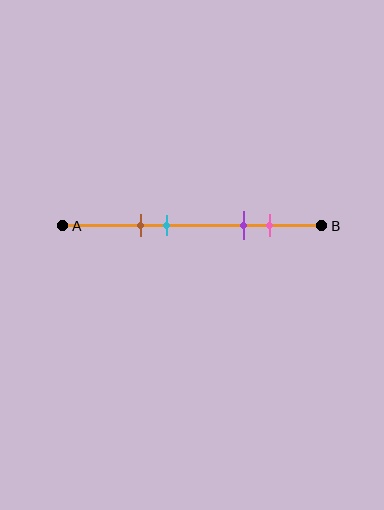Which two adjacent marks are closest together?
The brown and cyan marks are the closest adjacent pair.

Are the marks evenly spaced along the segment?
No, the marks are not evenly spaced.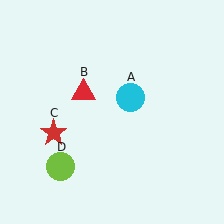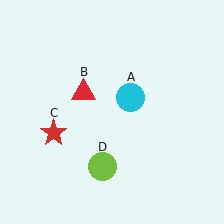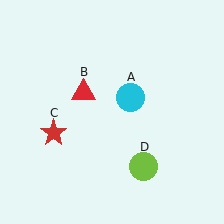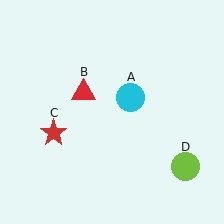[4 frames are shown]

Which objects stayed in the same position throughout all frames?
Cyan circle (object A) and red triangle (object B) and red star (object C) remained stationary.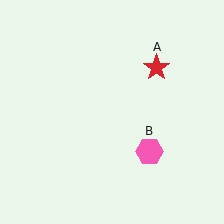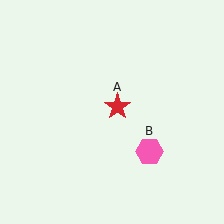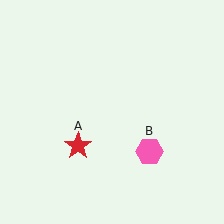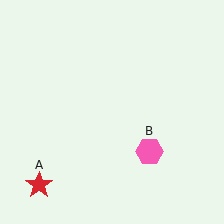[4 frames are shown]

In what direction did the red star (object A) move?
The red star (object A) moved down and to the left.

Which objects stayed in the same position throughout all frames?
Pink hexagon (object B) remained stationary.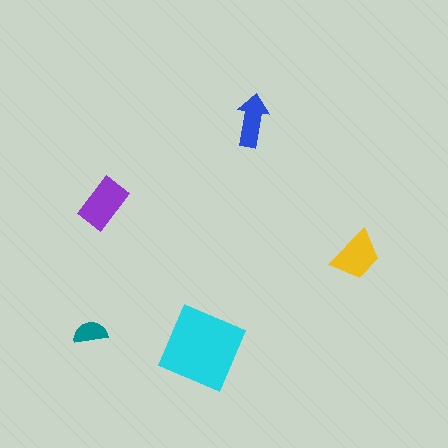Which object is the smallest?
The teal semicircle.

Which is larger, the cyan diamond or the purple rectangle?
The cyan diamond.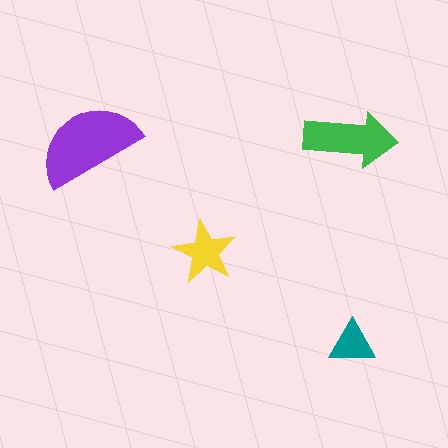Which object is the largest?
The purple semicircle.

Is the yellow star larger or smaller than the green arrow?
Smaller.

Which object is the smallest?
The teal triangle.